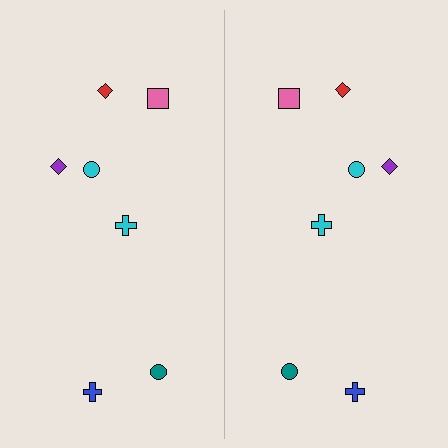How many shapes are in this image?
There are 14 shapes in this image.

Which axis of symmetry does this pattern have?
The pattern has a vertical axis of symmetry running through the center of the image.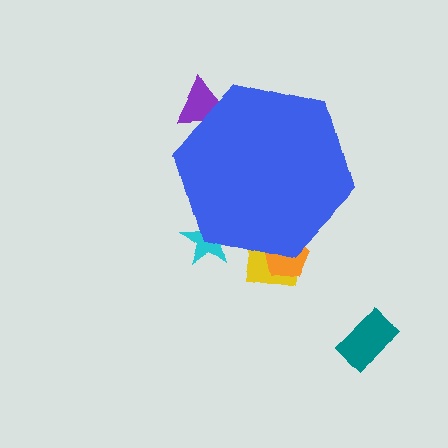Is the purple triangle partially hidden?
Yes, the purple triangle is partially hidden behind the blue hexagon.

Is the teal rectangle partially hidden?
No, the teal rectangle is fully visible.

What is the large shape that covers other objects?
A blue hexagon.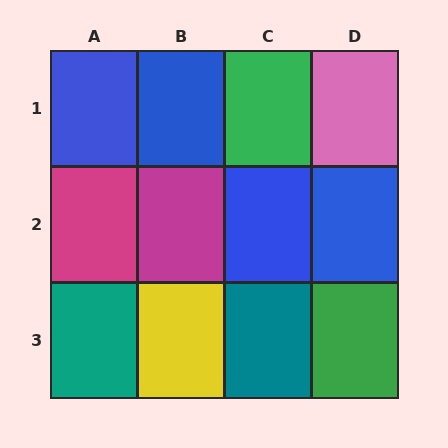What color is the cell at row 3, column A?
Teal.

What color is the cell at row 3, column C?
Teal.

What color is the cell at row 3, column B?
Yellow.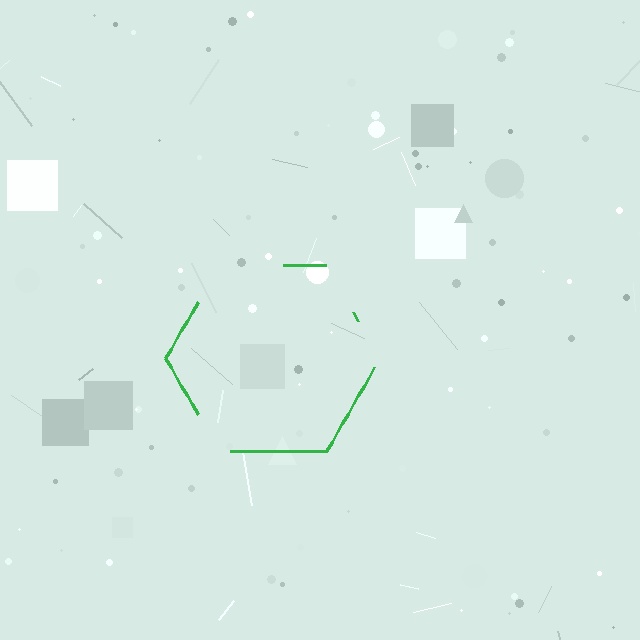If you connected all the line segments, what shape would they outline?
They would outline a hexagon.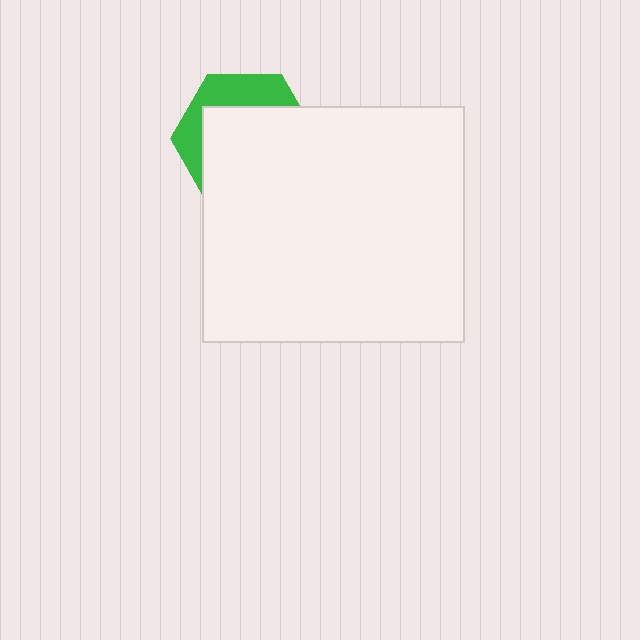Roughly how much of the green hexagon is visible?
A small part of it is visible (roughly 31%).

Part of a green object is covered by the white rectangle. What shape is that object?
It is a hexagon.